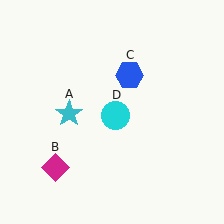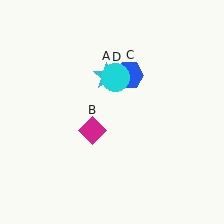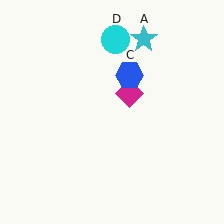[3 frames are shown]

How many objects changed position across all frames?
3 objects changed position: cyan star (object A), magenta diamond (object B), cyan circle (object D).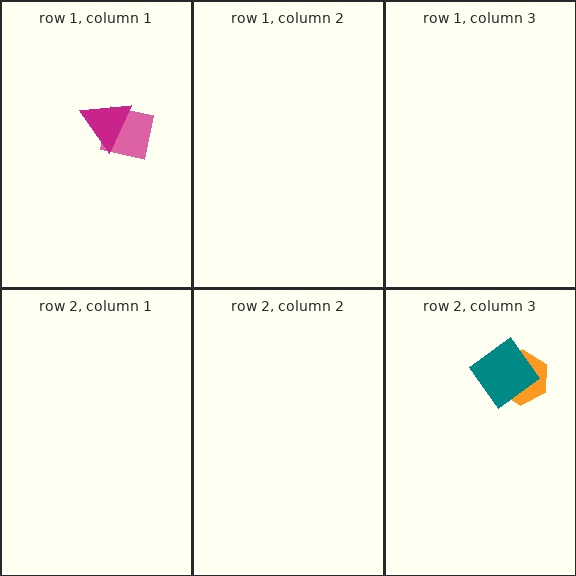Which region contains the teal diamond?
The row 2, column 3 region.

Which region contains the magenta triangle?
The row 1, column 1 region.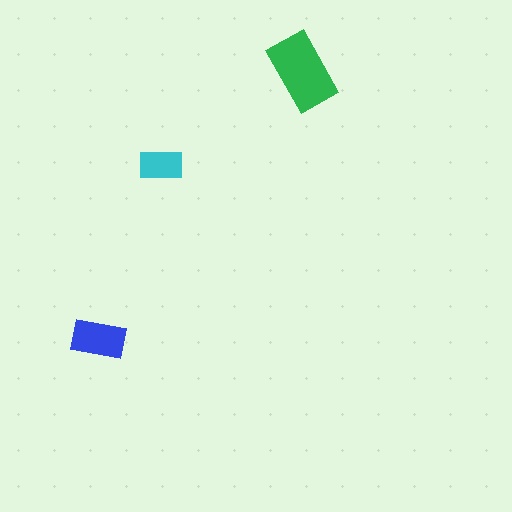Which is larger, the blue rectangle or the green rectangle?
The green one.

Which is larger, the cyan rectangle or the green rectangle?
The green one.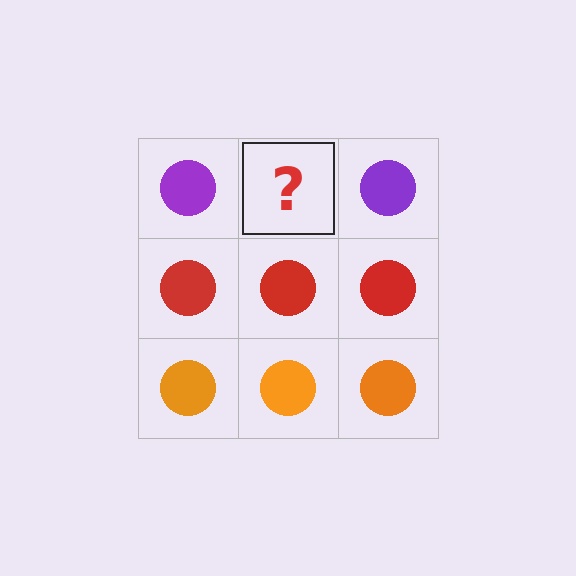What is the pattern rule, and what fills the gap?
The rule is that each row has a consistent color. The gap should be filled with a purple circle.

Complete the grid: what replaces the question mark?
The question mark should be replaced with a purple circle.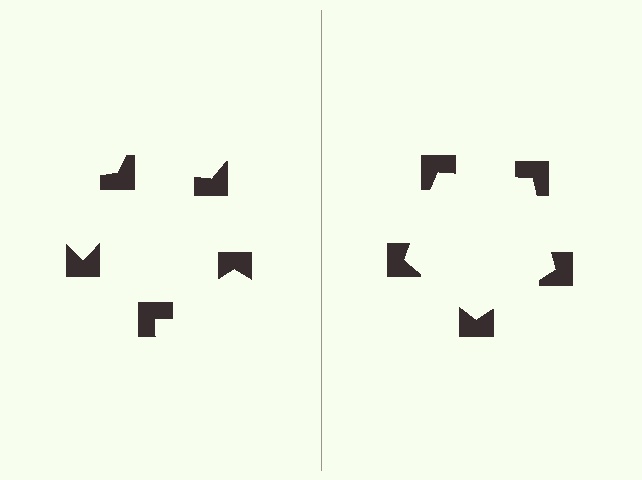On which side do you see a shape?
An illusory pentagon appears on the right side. On the left side the wedge cuts are rotated, so no coherent shape forms.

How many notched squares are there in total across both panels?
10 — 5 on each side.